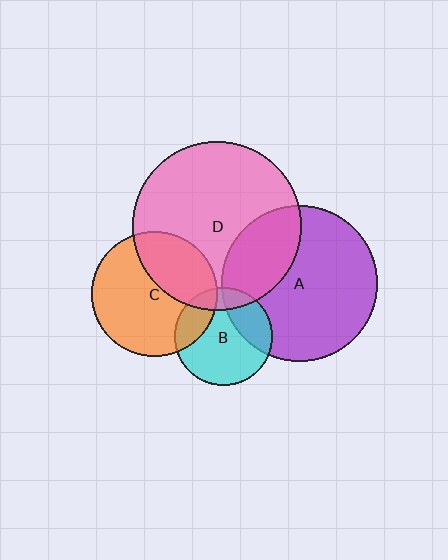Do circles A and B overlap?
Yes.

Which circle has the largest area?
Circle D (pink).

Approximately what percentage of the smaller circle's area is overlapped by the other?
Approximately 25%.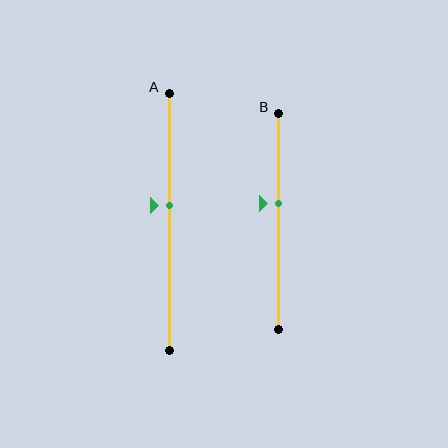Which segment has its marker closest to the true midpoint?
Segment A has its marker closest to the true midpoint.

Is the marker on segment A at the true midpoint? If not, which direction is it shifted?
No, the marker on segment A is shifted upward by about 7% of the segment length.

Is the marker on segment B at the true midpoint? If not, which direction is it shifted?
No, the marker on segment B is shifted upward by about 8% of the segment length.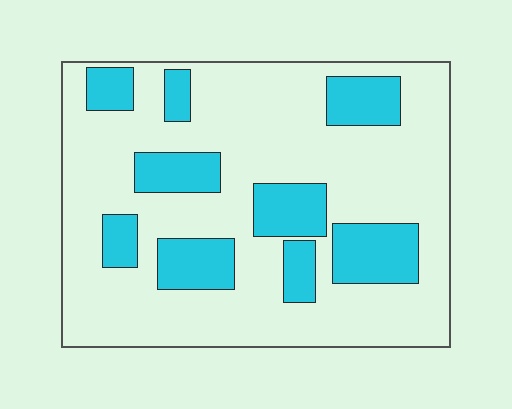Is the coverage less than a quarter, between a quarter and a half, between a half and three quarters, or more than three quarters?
Between a quarter and a half.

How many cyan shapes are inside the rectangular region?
9.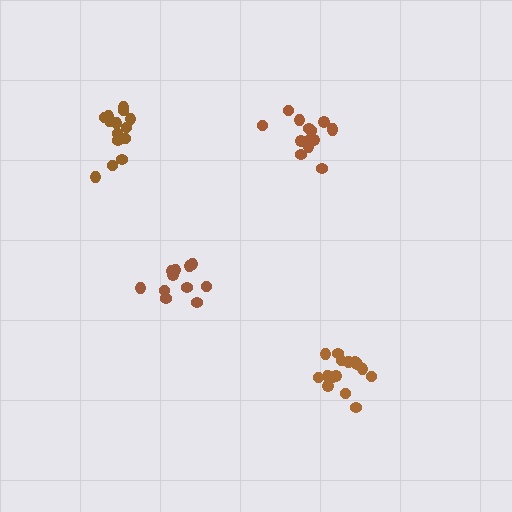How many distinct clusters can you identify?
There are 4 distinct clusters.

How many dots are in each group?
Group 1: 14 dots, Group 2: 11 dots, Group 3: 14 dots, Group 4: 15 dots (54 total).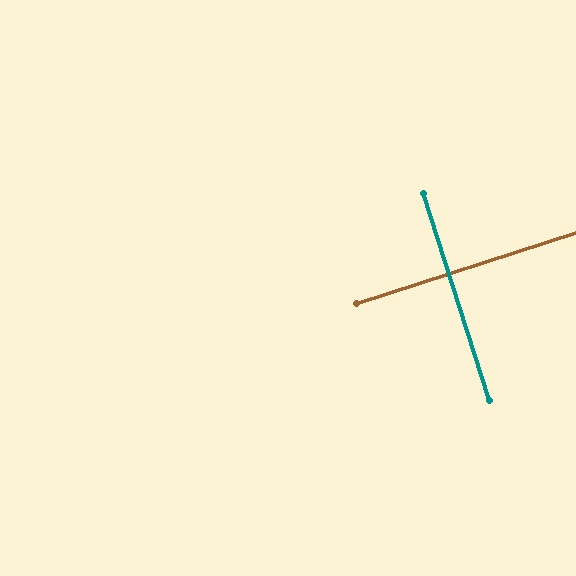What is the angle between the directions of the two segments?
Approximately 90 degrees.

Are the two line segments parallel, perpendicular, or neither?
Perpendicular — they meet at approximately 90°.